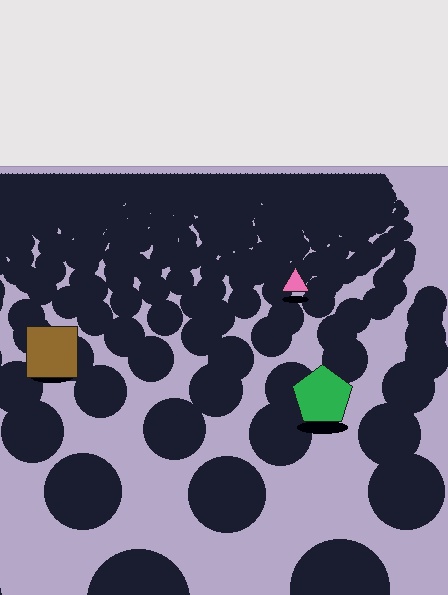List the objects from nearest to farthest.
From nearest to farthest: the green pentagon, the brown square, the pink triangle.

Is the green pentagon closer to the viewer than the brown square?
Yes. The green pentagon is closer — you can tell from the texture gradient: the ground texture is coarser near it.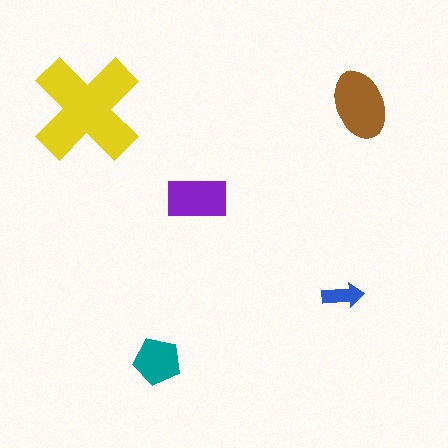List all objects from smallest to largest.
The blue arrow, the teal pentagon, the purple rectangle, the brown ellipse, the yellow cross.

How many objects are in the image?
There are 5 objects in the image.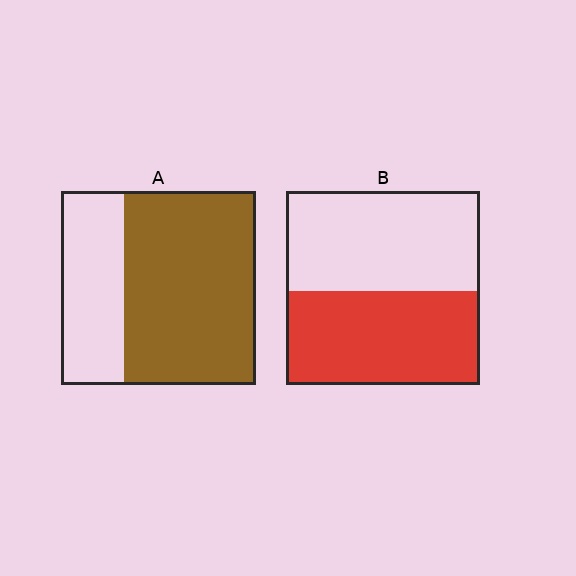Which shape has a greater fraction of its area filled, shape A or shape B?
Shape A.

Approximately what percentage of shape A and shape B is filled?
A is approximately 70% and B is approximately 50%.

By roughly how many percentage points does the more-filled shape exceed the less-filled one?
By roughly 20 percentage points (A over B).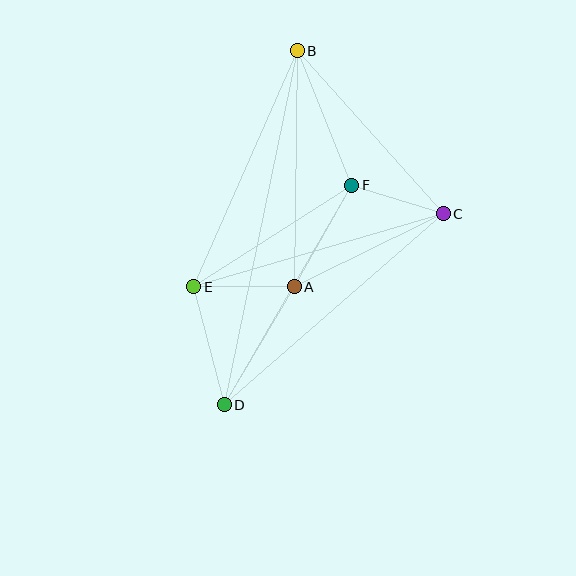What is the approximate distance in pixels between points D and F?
The distance between D and F is approximately 254 pixels.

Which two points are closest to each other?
Points C and F are closest to each other.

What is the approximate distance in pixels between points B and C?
The distance between B and C is approximately 219 pixels.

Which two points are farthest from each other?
Points B and D are farthest from each other.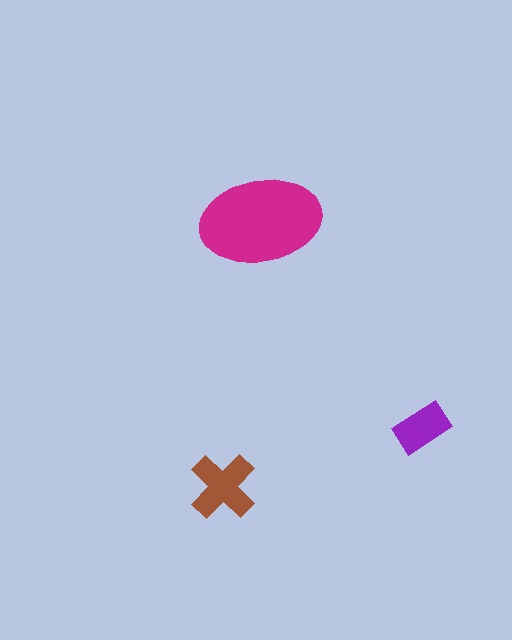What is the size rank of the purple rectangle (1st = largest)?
3rd.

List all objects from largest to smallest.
The magenta ellipse, the brown cross, the purple rectangle.